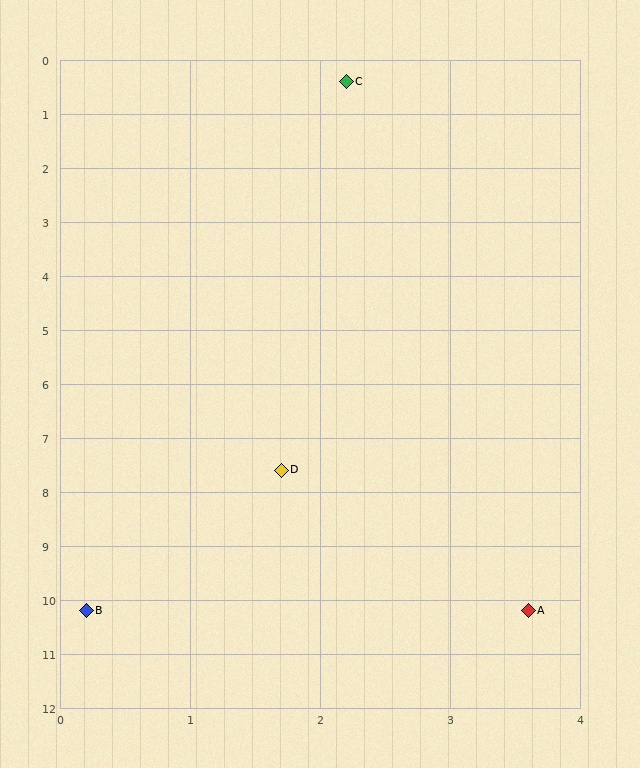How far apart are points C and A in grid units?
Points C and A are about 9.9 grid units apart.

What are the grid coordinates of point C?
Point C is at approximately (2.2, 0.4).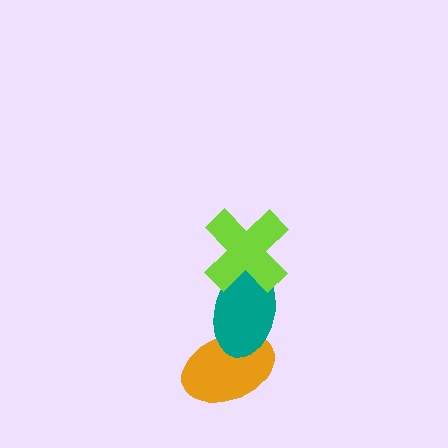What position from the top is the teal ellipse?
The teal ellipse is 2nd from the top.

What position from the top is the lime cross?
The lime cross is 1st from the top.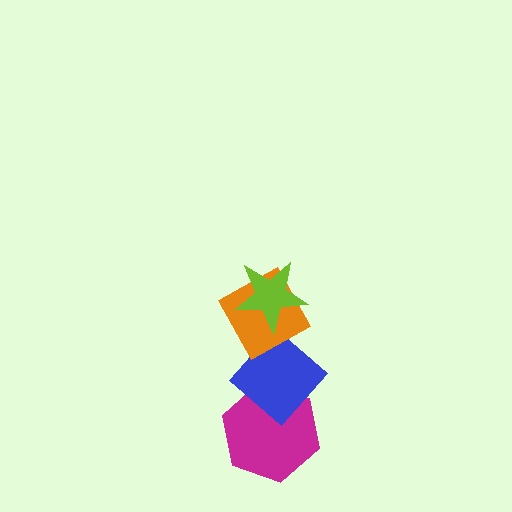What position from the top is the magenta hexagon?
The magenta hexagon is 4th from the top.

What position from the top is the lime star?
The lime star is 1st from the top.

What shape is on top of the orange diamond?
The lime star is on top of the orange diamond.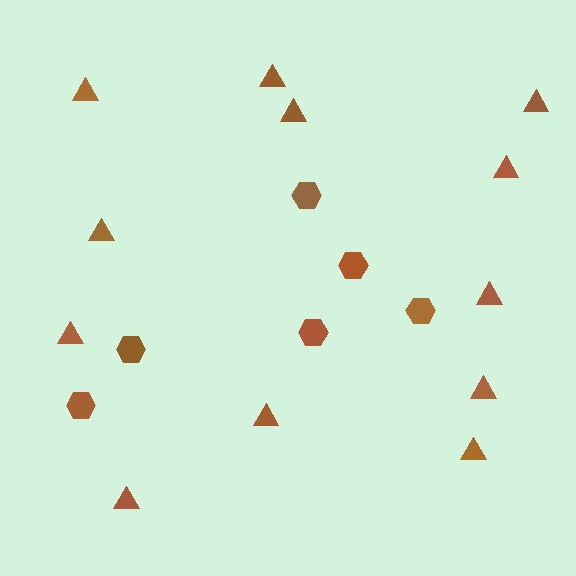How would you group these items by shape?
There are 2 groups: one group of hexagons (6) and one group of triangles (12).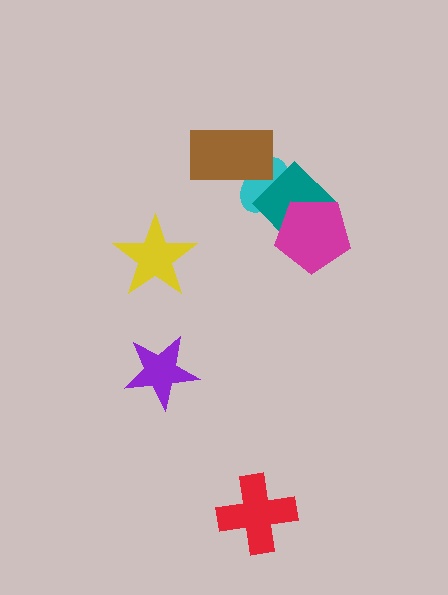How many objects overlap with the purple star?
0 objects overlap with the purple star.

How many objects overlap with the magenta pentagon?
1 object overlaps with the magenta pentagon.